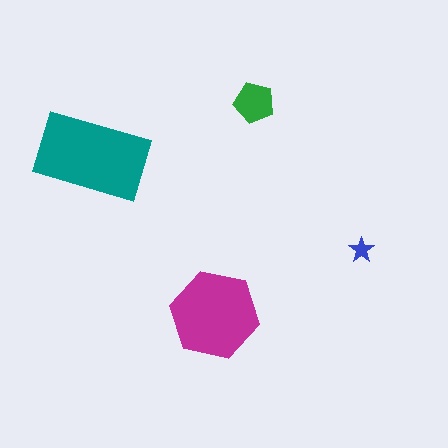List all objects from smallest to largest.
The blue star, the green pentagon, the magenta hexagon, the teal rectangle.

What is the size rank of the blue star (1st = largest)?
4th.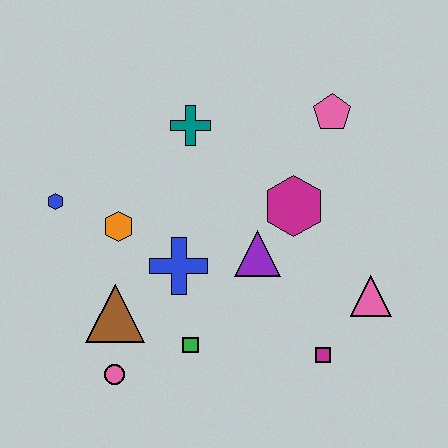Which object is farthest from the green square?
The pink pentagon is farthest from the green square.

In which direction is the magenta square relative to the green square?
The magenta square is to the right of the green square.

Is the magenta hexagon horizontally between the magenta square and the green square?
Yes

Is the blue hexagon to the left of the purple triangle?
Yes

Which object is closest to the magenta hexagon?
The purple triangle is closest to the magenta hexagon.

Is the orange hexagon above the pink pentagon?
No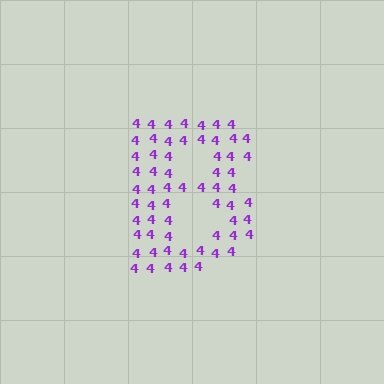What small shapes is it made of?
It is made of small digit 4's.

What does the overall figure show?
The overall figure shows the letter B.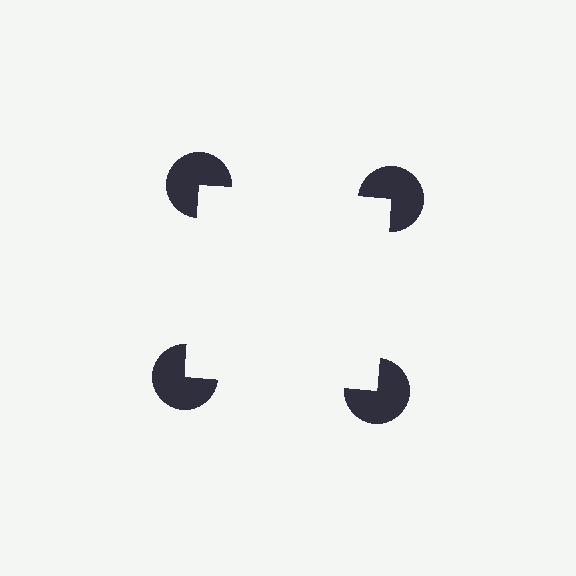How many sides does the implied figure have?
4 sides.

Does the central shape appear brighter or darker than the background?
It typically appears slightly brighter than the background, even though no actual brightness change is drawn.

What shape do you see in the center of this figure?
An illusory square — its edges are inferred from the aligned wedge cuts in the pac-man discs, not physically drawn.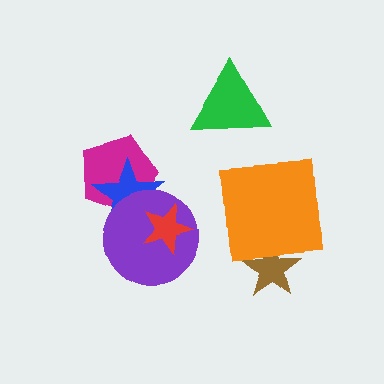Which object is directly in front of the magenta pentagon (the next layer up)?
The blue star is directly in front of the magenta pentagon.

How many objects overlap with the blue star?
3 objects overlap with the blue star.